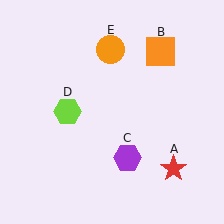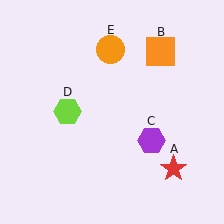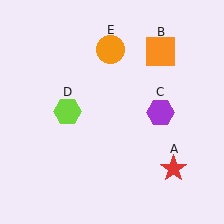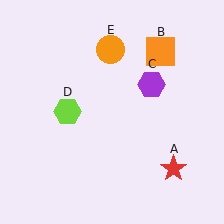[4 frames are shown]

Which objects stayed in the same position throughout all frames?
Red star (object A) and orange square (object B) and lime hexagon (object D) and orange circle (object E) remained stationary.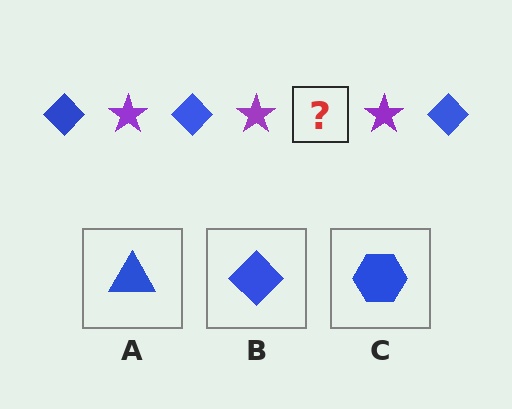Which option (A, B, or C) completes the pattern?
B.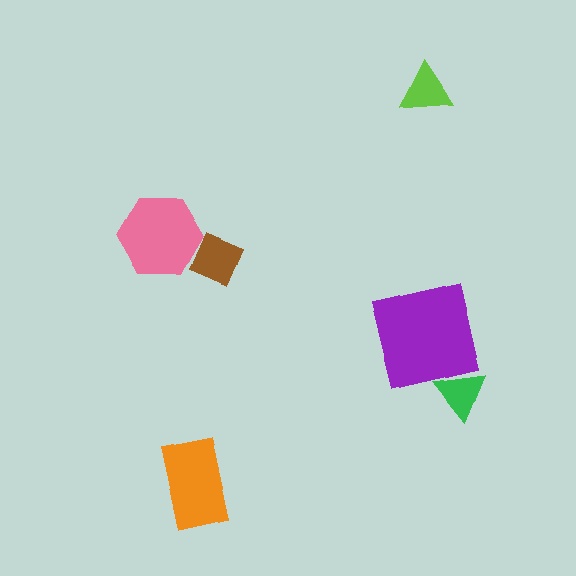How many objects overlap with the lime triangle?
0 objects overlap with the lime triangle.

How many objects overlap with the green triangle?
1 object overlaps with the green triangle.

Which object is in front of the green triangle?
The purple square is in front of the green triangle.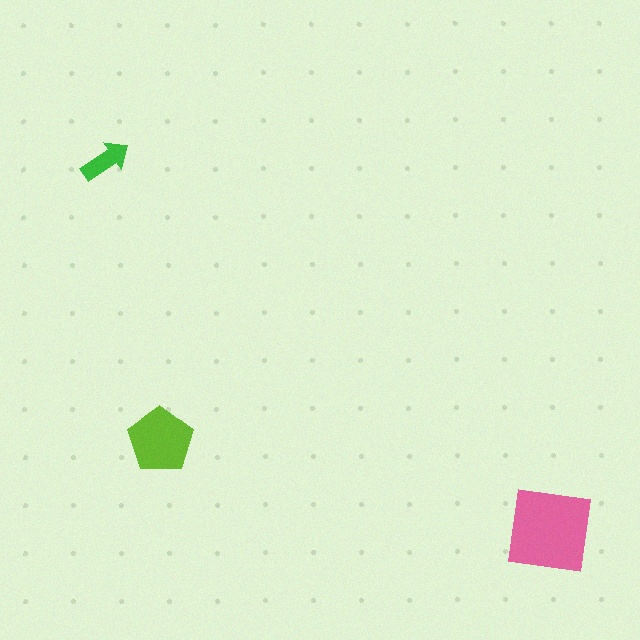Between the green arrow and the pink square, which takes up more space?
The pink square.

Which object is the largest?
The pink square.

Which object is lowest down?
The pink square is bottommost.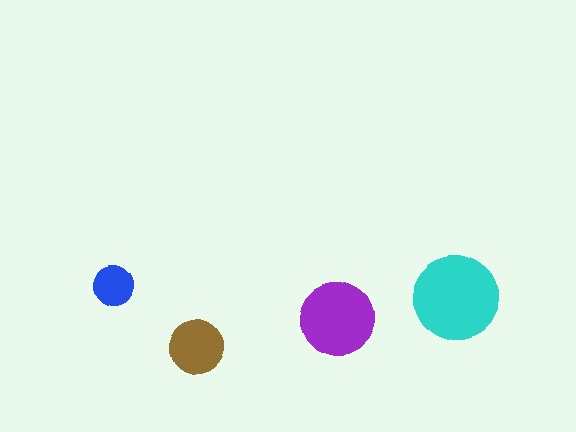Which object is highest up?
The blue circle is topmost.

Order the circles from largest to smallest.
the cyan one, the purple one, the brown one, the blue one.